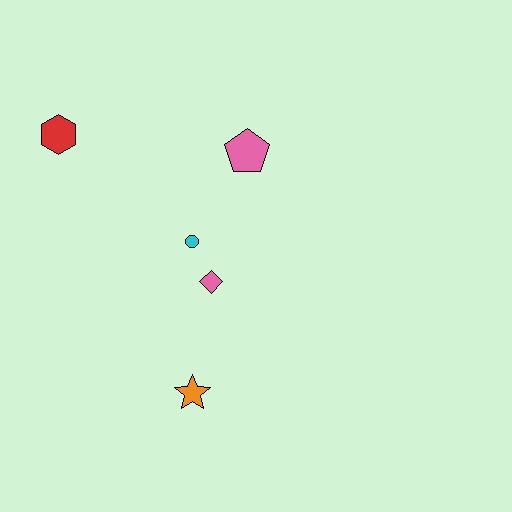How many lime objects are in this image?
There are no lime objects.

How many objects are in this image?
There are 5 objects.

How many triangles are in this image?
There are no triangles.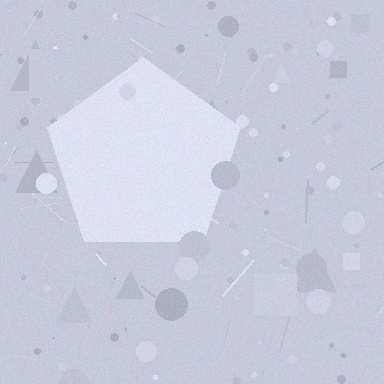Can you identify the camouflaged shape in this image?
The camouflaged shape is a pentagon.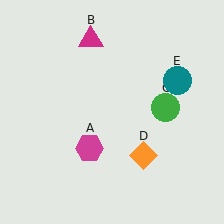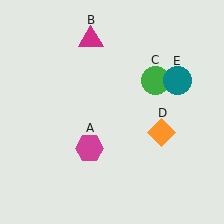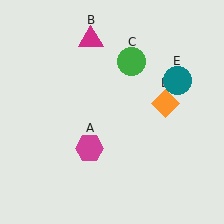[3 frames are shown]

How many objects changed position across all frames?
2 objects changed position: green circle (object C), orange diamond (object D).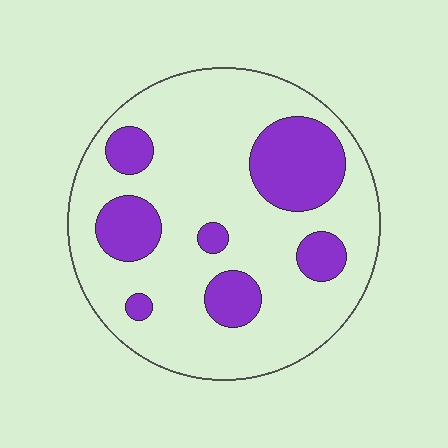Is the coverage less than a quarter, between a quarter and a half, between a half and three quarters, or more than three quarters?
Less than a quarter.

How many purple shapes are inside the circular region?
7.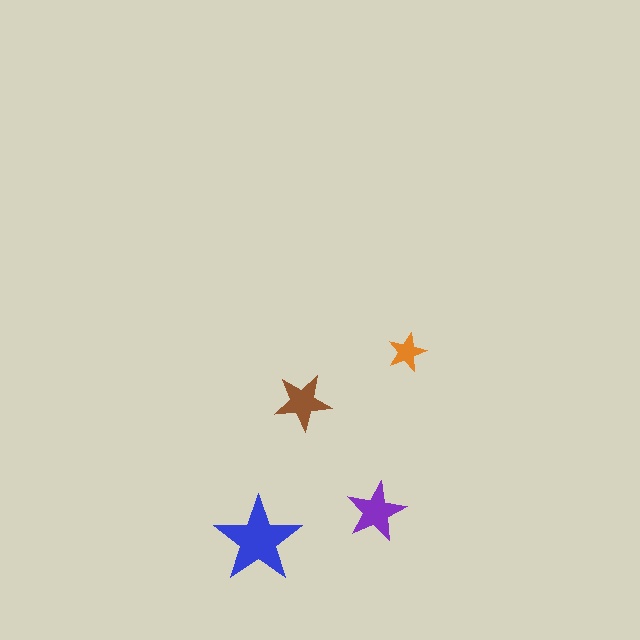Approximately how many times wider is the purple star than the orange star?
About 1.5 times wider.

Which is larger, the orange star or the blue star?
The blue one.